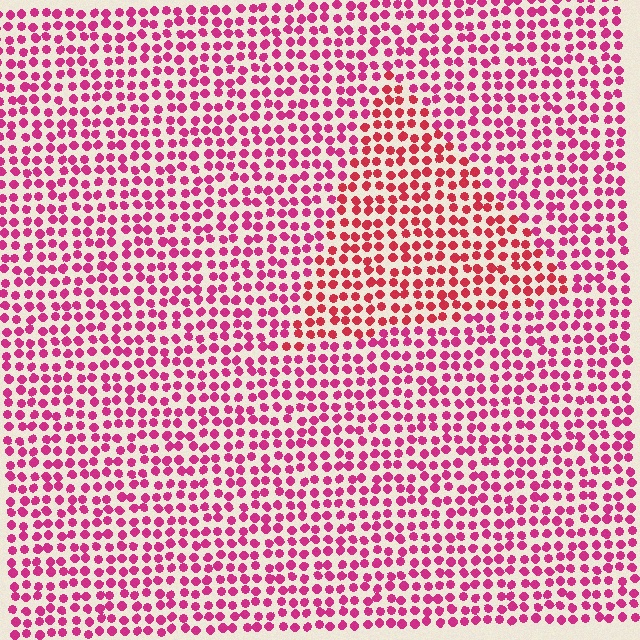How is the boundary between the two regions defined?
The boundary is defined purely by a slight shift in hue (about 24 degrees). Spacing, size, and orientation are identical on both sides.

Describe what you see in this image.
The image is filled with small magenta elements in a uniform arrangement. A triangle-shaped region is visible where the elements are tinted to a slightly different hue, forming a subtle color boundary.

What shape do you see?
I see a triangle.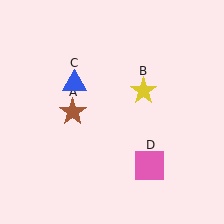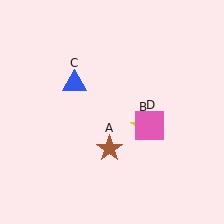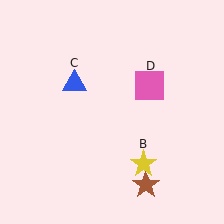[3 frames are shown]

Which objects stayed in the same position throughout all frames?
Blue triangle (object C) remained stationary.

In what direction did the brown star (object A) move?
The brown star (object A) moved down and to the right.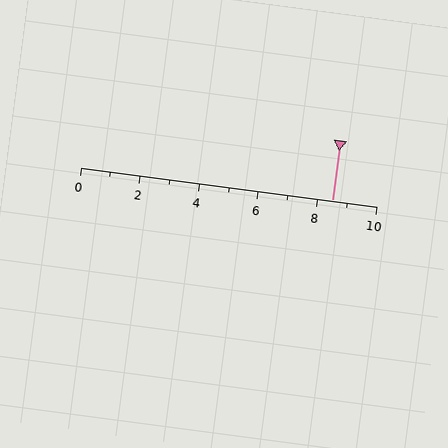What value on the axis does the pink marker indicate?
The marker indicates approximately 8.5.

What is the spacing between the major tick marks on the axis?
The major ticks are spaced 2 apart.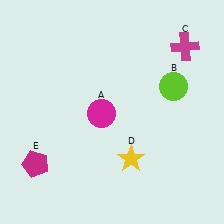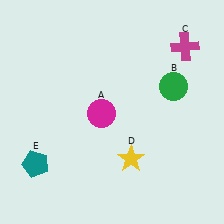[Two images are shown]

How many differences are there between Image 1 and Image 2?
There are 2 differences between the two images.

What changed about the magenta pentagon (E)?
In Image 1, E is magenta. In Image 2, it changed to teal.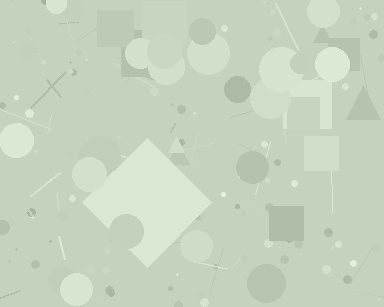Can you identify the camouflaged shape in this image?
The camouflaged shape is a diamond.